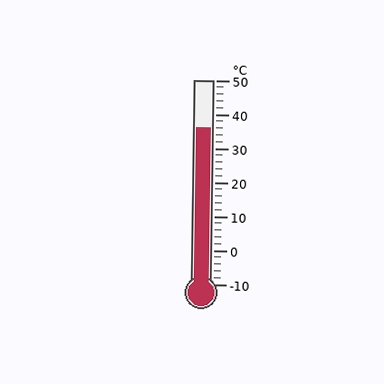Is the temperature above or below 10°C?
The temperature is above 10°C.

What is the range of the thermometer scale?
The thermometer scale ranges from -10°C to 50°C.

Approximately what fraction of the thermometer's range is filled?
The thermometer is filled to approximately 75% of its range.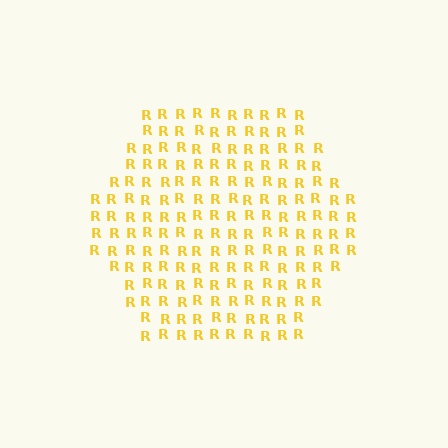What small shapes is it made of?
It is made of small letter R's.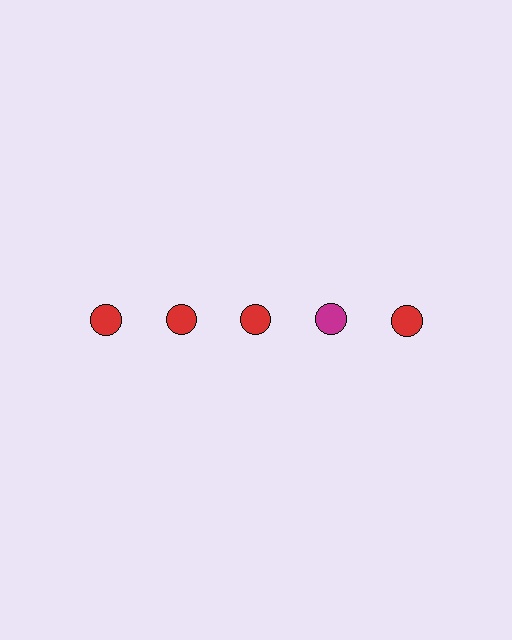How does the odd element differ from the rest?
It has a different color: magenta instead of red.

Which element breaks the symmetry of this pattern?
The magenta circle in the top row, second from right column breaks the symmetry. All other shapes are red circles.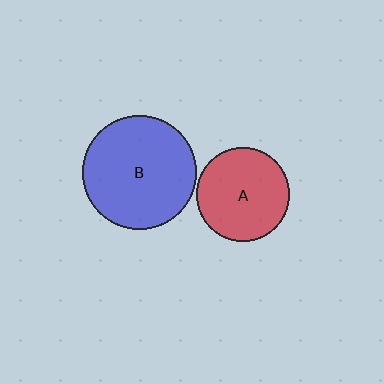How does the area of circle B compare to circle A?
Approximately 1.5 times.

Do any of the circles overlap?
No, none of the circles overlap.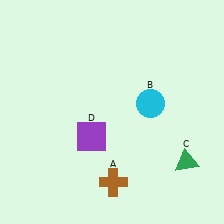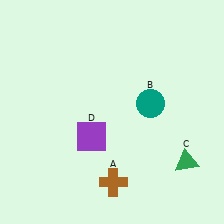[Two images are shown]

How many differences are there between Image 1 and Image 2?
There is 1 difference between the two images.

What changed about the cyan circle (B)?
In Image 1, B is cyan. In Image 2, it changed to teal.